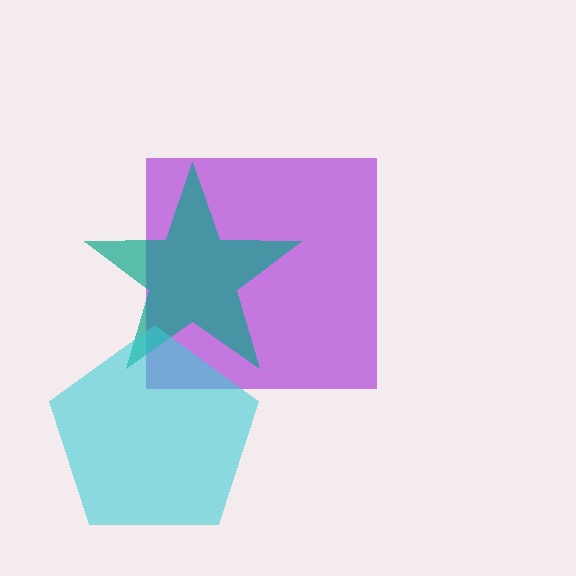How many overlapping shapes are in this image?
There are 3 overlapping shapes in the image.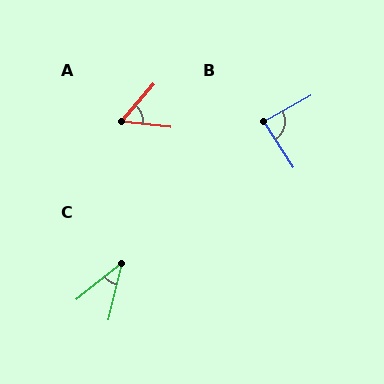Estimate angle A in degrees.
Approximately 55 degrees.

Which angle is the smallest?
C, at approximately 38 degrees.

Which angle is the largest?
B, at approximately 86 degrees.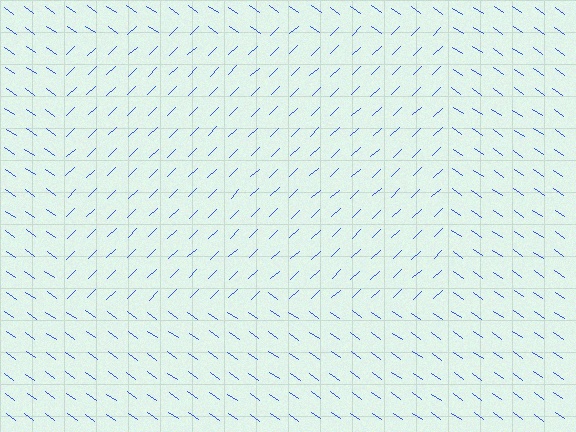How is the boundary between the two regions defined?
The boundary is defined purely by a change in line orientation (approximately 79 degrees difference). All lines are the same color and thickness.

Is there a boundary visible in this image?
Yes, there is a texture boundary formed by a change in line orientation.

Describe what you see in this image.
The image is filled with small blue line segments. A rectangle region in the image has lines oriented differently from the surrounding lines, creating a visible texture boundary.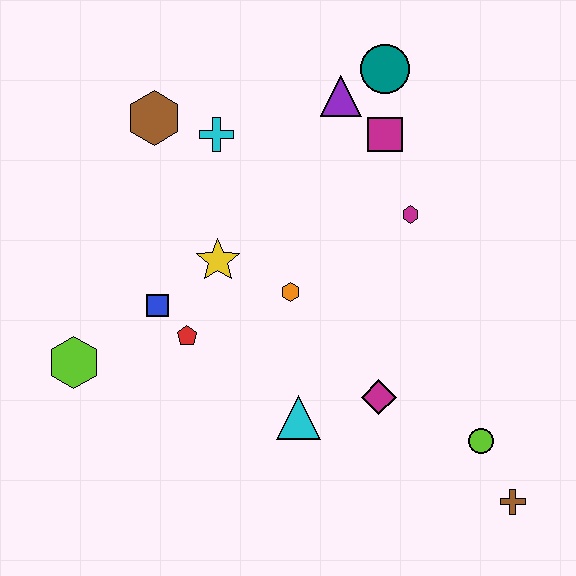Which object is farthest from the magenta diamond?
The brown hexagon is farthest from the magenta diamond.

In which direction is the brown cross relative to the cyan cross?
The brown cross is below the cyan cross.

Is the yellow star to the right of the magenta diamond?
No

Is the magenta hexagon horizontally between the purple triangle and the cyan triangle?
No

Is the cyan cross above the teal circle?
No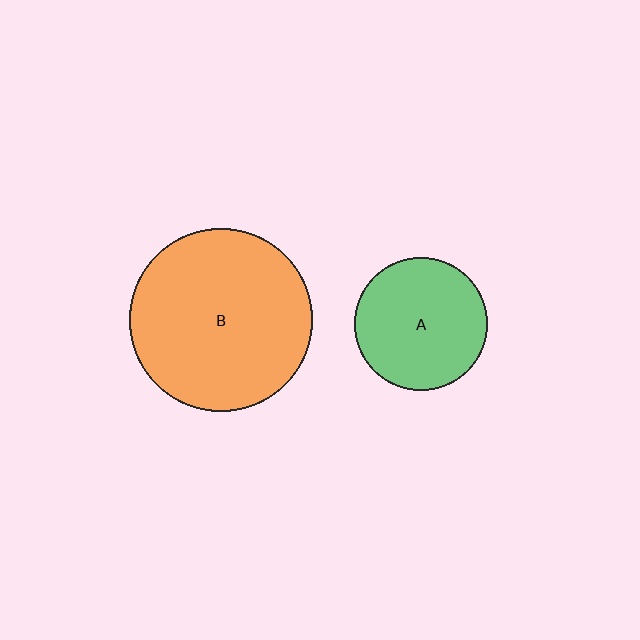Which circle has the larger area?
Circle B (orange).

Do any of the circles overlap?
No, none of the circles overlap.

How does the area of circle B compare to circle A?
Approximately 1.9 times.